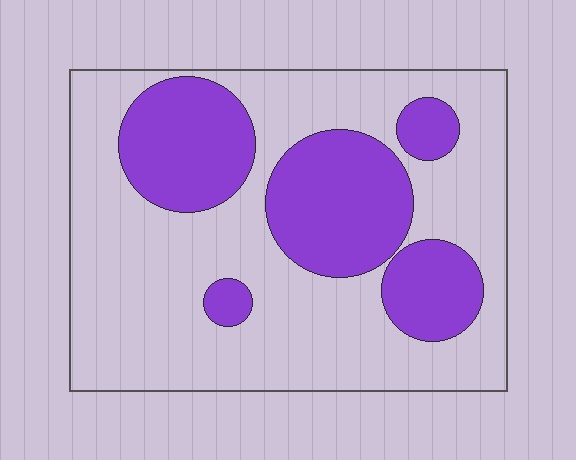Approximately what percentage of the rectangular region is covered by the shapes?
Approximately 30%.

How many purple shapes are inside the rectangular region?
5.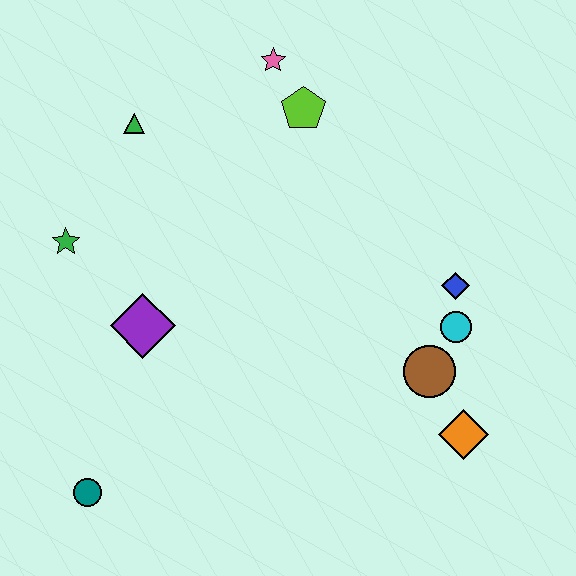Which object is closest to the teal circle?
The purple diamond is closest to the teal circle.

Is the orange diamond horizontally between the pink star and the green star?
No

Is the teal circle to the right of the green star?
Yes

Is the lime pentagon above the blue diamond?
Yes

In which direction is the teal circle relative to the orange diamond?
The teal circle is to the left of the orange diamond.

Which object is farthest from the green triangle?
The orange diamond is farthest from the green triangle.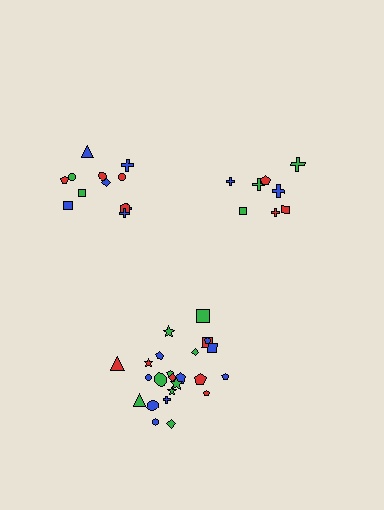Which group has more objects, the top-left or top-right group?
The top-left group.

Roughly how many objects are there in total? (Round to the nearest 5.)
Roughly 45 objects in total.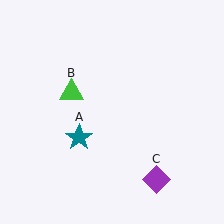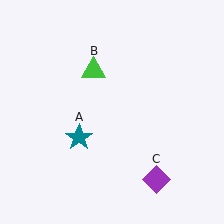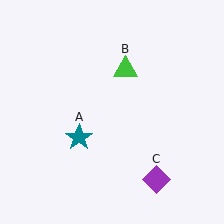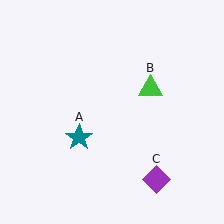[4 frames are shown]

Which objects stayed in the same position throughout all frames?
Teal star (object A) and purple diamond (object C) remained stationary.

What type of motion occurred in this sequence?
The green triangle (object B) rotated clockwise around the center of the scene.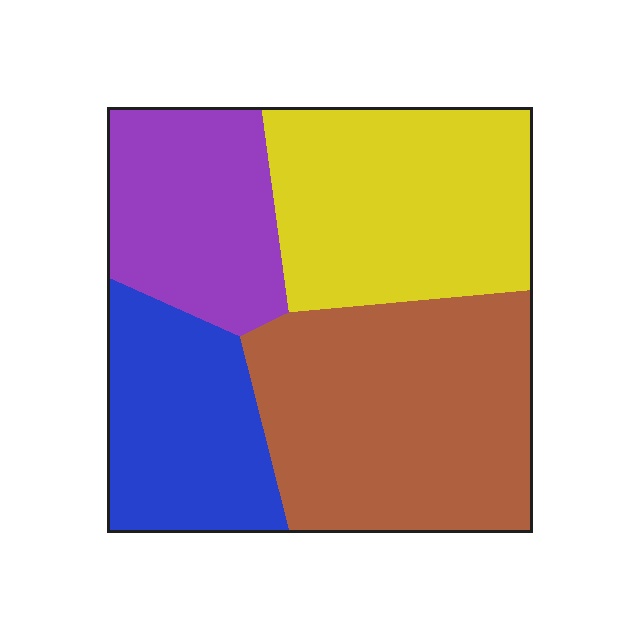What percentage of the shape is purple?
Purple takes up about one fifth (1/5) of the shape.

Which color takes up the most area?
Brown, at roughly 35%.